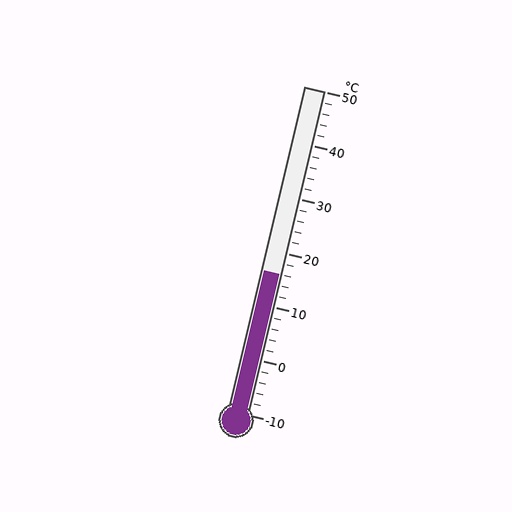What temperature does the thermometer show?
The thermometer shows approximately 16°C.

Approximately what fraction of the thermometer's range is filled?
The thermometer is filled to approximately 45% of its range.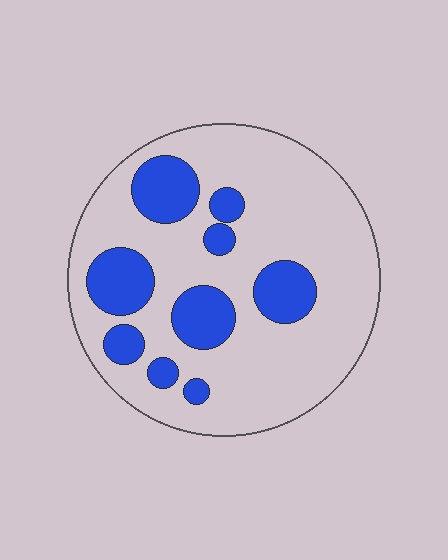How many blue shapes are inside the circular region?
9.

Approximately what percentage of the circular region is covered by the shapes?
Approximately 25%.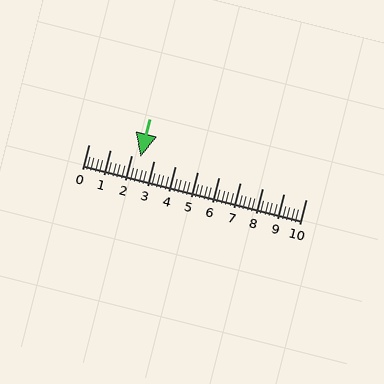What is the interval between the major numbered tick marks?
The major tick marks are spaced 1 units apart.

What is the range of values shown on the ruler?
The ruler shows values from 0 to 10.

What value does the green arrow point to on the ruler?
The green arrow points to approximately 2.4.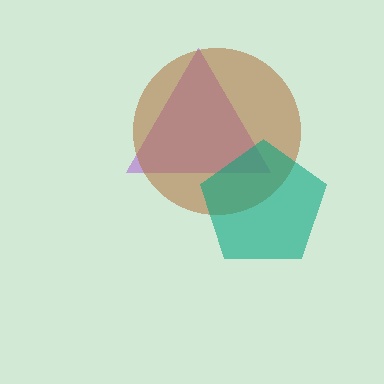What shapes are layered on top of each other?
The layered shapes are: a purple triangle, a brown circle, a teal pentagon.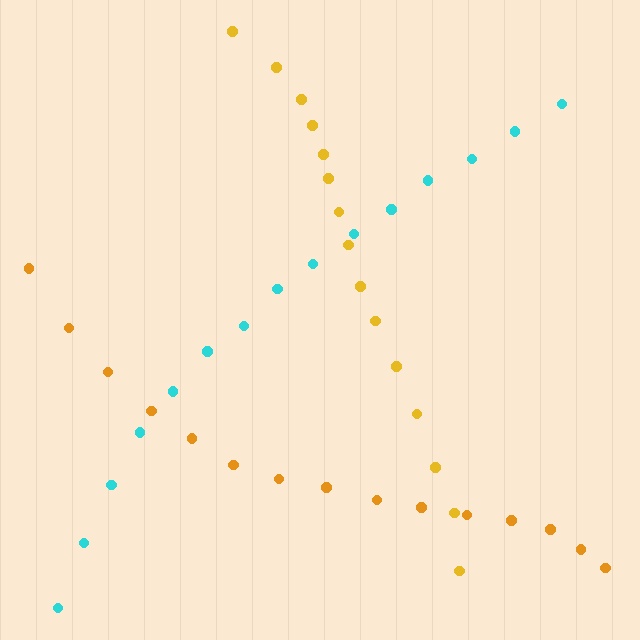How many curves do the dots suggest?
There are 3 distinct paths.